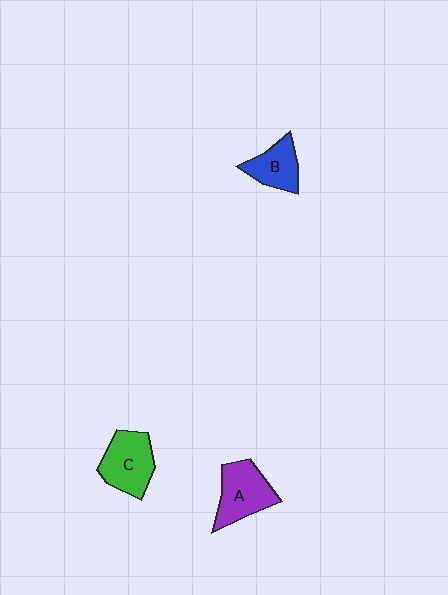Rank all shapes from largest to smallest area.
From largest to smallest: C (green), A (purple), B (blue).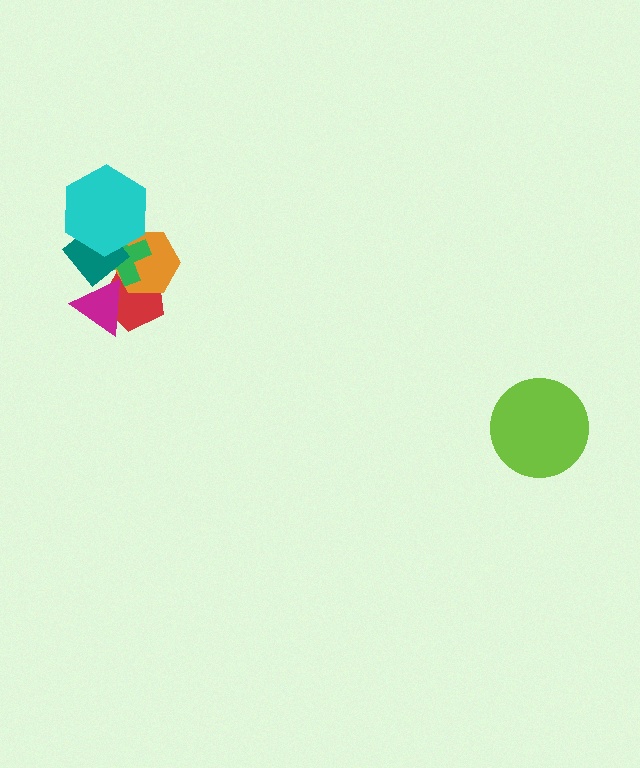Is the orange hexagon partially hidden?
Yes, it is partially covered by another shape.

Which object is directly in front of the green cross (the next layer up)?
The teal diamond is directly in front of the green cross.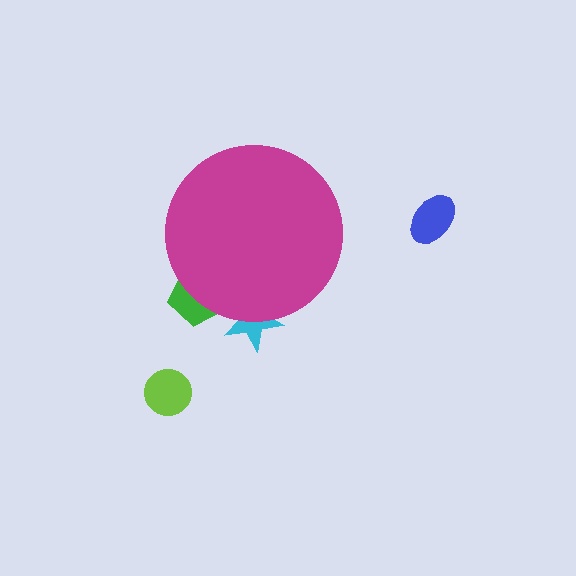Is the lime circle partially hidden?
No, the lime circle is fully visible.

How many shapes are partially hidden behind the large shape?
2 shapes are partially hidden.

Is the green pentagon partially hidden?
Yes, the green pentagon is partially hidden behind the magenta circle.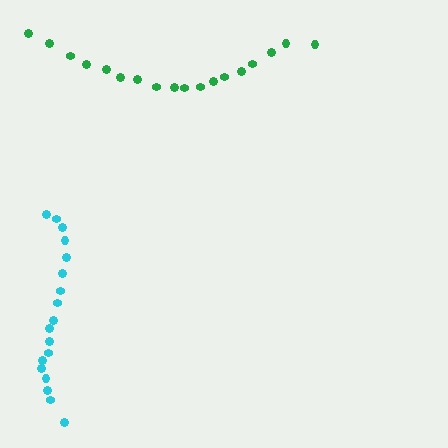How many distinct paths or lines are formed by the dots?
There are 2 distinct paths.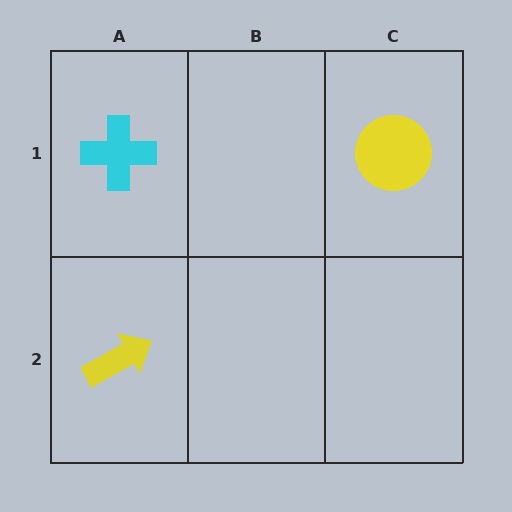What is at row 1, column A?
A cyan cross.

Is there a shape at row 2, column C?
No, that cell is empty.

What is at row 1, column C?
A yellow circle.